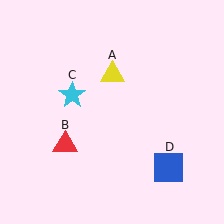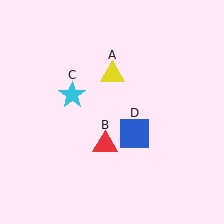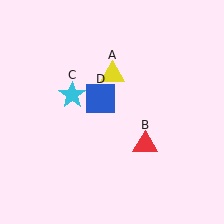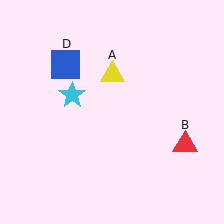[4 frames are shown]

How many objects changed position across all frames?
2 objects changed position: red triangle (object B), blue square (object D).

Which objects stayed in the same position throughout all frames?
Yellow triangle (object A) and cyan star (object C) remained stationary.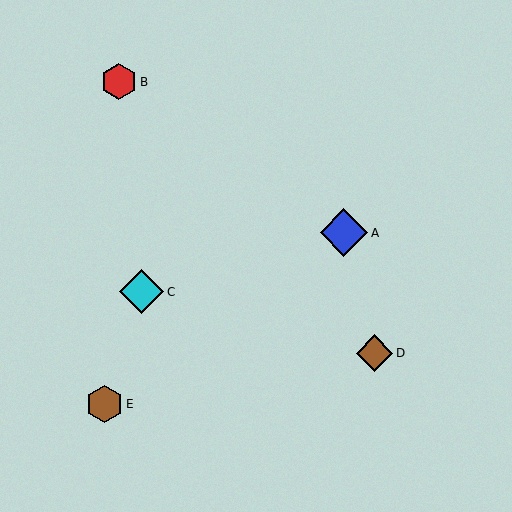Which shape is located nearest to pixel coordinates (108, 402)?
The brown hexagon (labeled E) at (105, 404) is nearest to that location.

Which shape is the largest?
The blue diamond (labeled A) is the largest.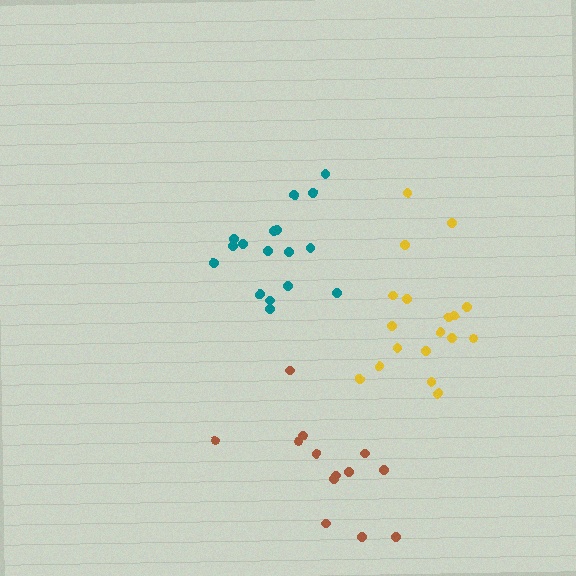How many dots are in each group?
Group 1: 13 dots, Group 2: 17 dots, Group 3: 18 dots (48 total).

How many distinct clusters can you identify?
There are 3 distinct clusters.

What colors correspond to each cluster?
The clusters are colored: brown, teal, yellow.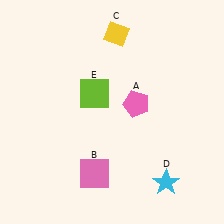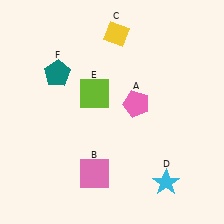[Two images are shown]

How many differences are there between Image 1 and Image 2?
There is 1 difference between the two images.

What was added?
A teal pentagon (F) was added in Image 2.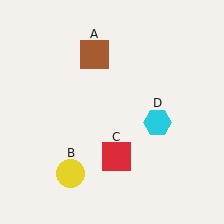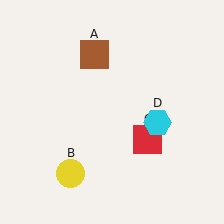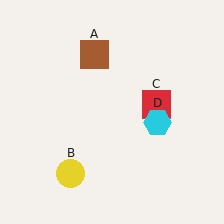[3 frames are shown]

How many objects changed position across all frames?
1 object changed position: red square (object C).